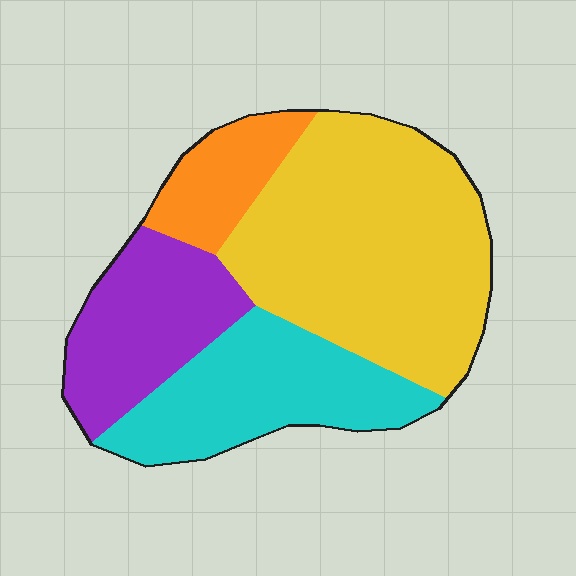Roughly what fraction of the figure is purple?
Purple covers roughly 20% of the figure.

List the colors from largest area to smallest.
From largest to smallest: yellow, cyan, purple, orange.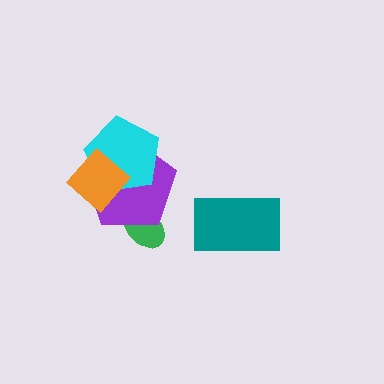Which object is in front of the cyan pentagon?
The orange diamond is in front of the cyan pentagon.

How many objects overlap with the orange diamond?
2 objects overlap with the orange diamond.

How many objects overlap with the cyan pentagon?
2 objects overlap with the cyan pentagon.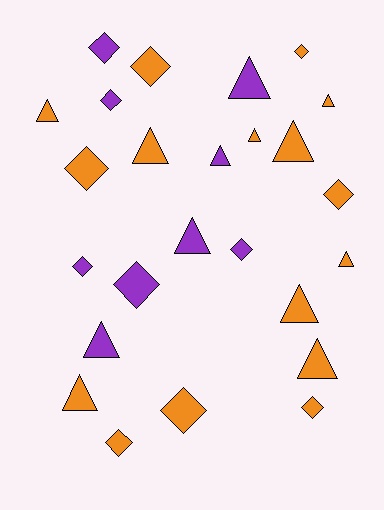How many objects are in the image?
There are 25 objects.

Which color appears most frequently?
Orange, with 16 objects.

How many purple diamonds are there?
There are 5 purple diamonds.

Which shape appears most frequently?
Triangle, with 13 objects.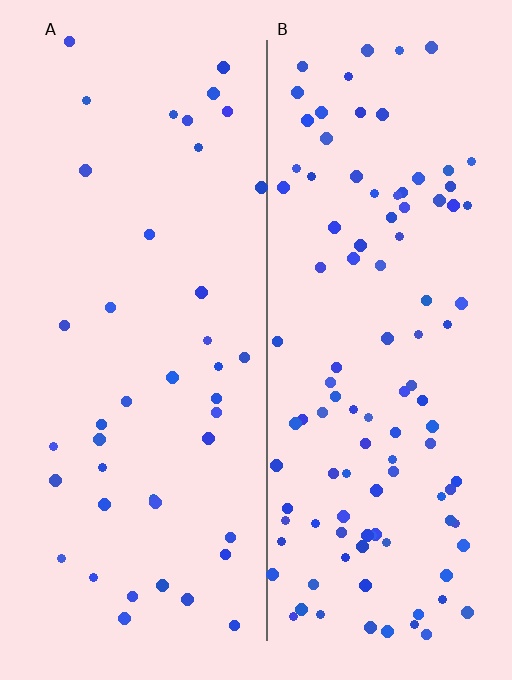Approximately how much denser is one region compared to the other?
Approximately 2.6× — region B over region A.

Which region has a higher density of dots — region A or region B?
B (the right).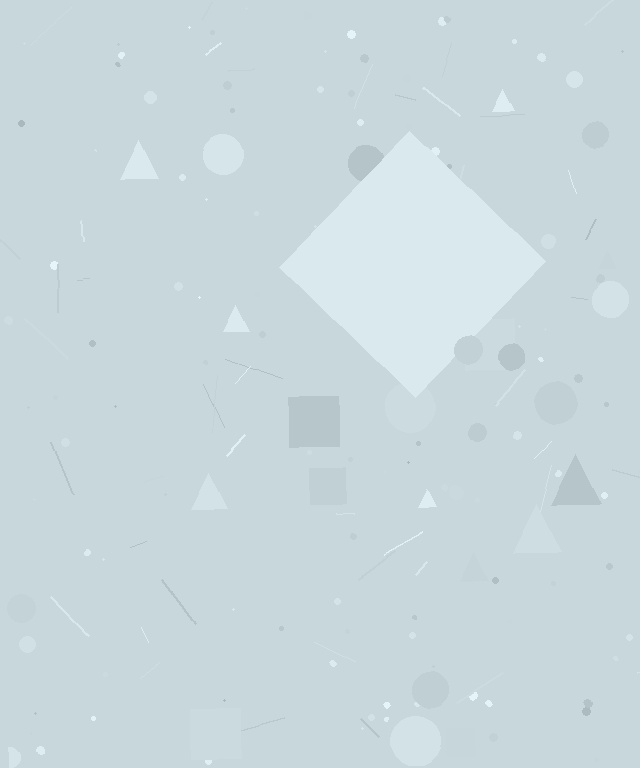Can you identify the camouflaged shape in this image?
The camouflaged shape is a diamond.